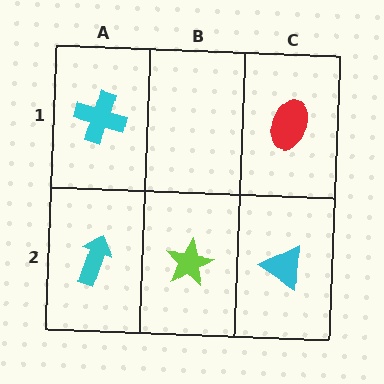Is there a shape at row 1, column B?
No, that cell is empty.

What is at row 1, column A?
A cyan cross.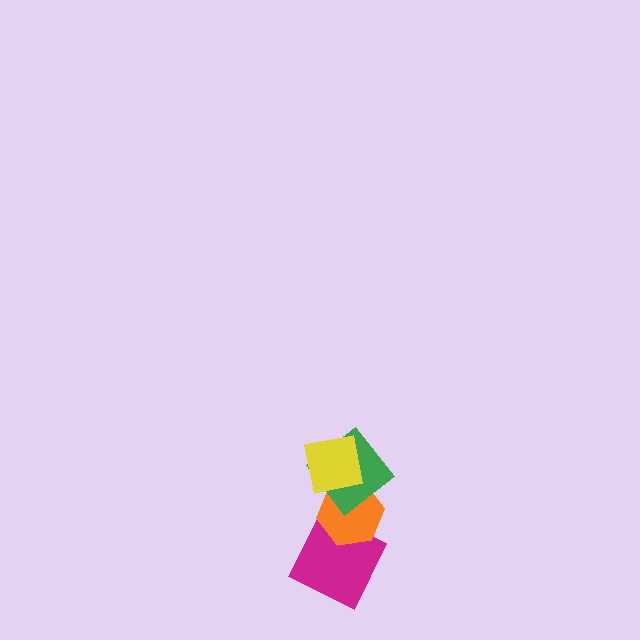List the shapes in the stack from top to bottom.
From top to bottom: the yellow square, the green diamond, the orange hexagon, the magenta square.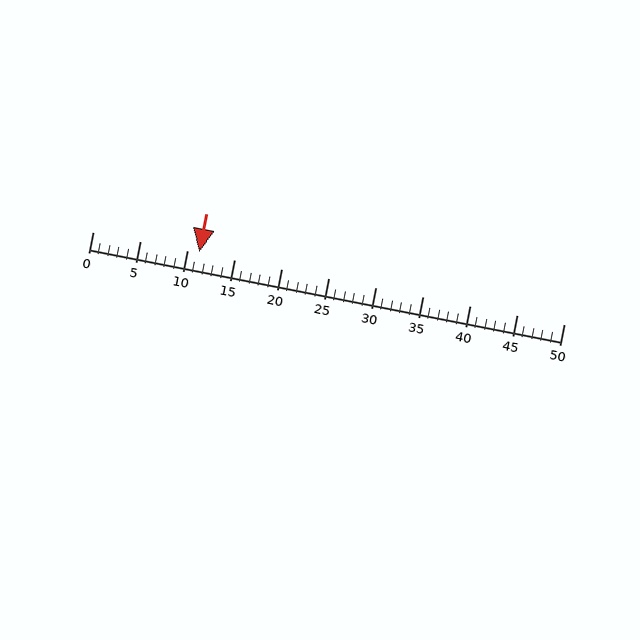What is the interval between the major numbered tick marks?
The major tick marks are spaced 5 units apart.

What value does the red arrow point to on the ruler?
The red arrow points to approximately 11.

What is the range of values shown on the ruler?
The ruler shows values from 0 to 50.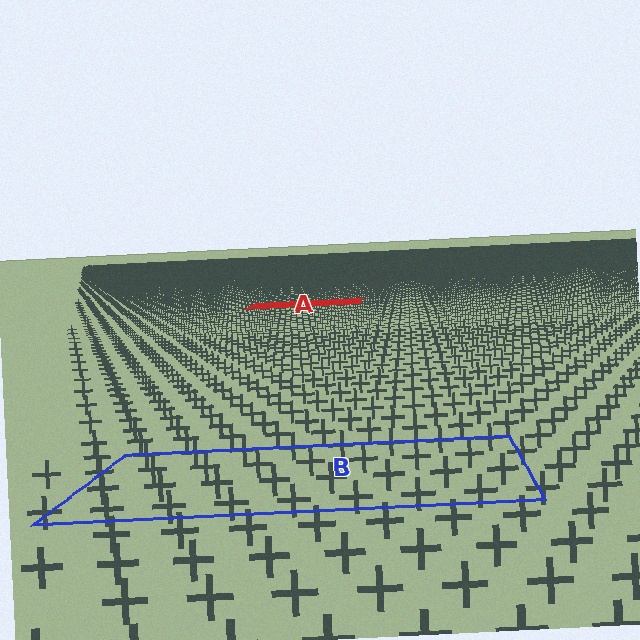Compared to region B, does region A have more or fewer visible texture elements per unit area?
Region A has more texture elements per unit area — they are packed more densely because it is farther away.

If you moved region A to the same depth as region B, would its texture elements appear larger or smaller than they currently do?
They would appear larger. At a closer depth, the same texture elements are projected at a bigger on-screen size.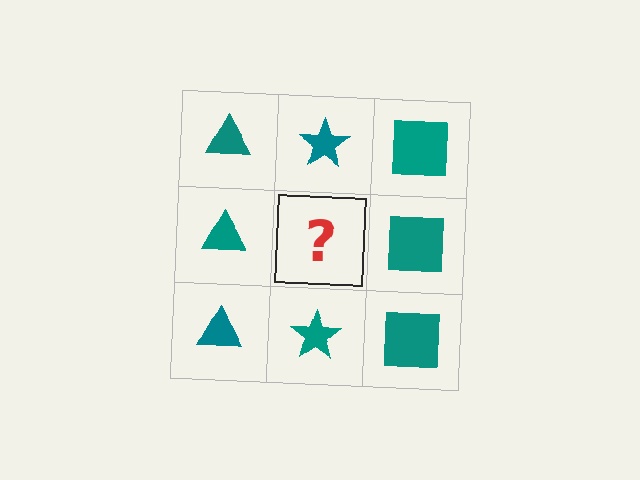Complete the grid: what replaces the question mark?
The question mark should be replaced with a teal star.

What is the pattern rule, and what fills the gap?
The rule is that each column has a consistent shape. The gap should be filled with a teal star.